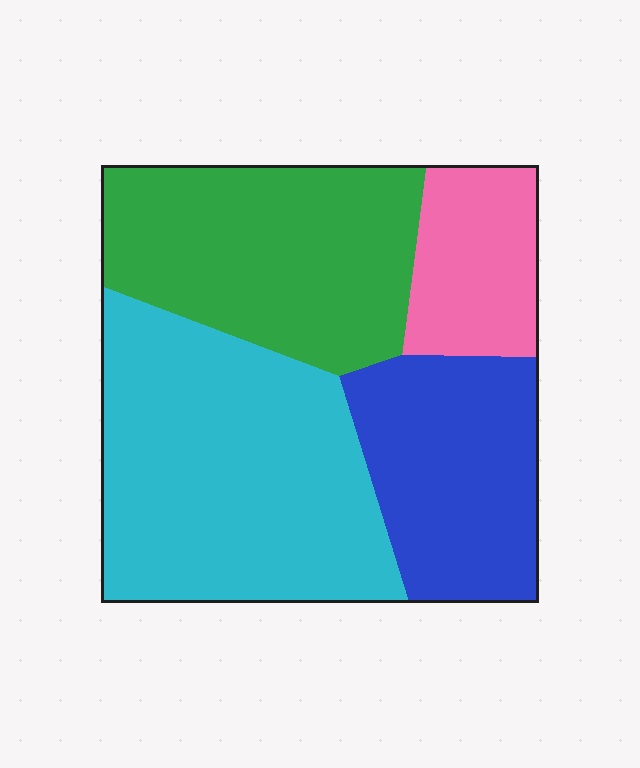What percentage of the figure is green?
Green covers about 30% of the figure.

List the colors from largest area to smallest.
From largest to smallest: cyan, green, blue, pink.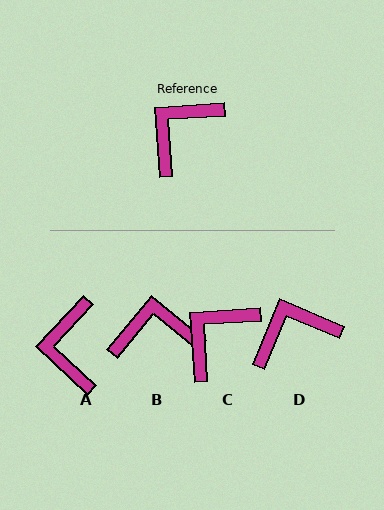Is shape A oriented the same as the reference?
No, it is off by about 43 degrees.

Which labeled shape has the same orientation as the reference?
C.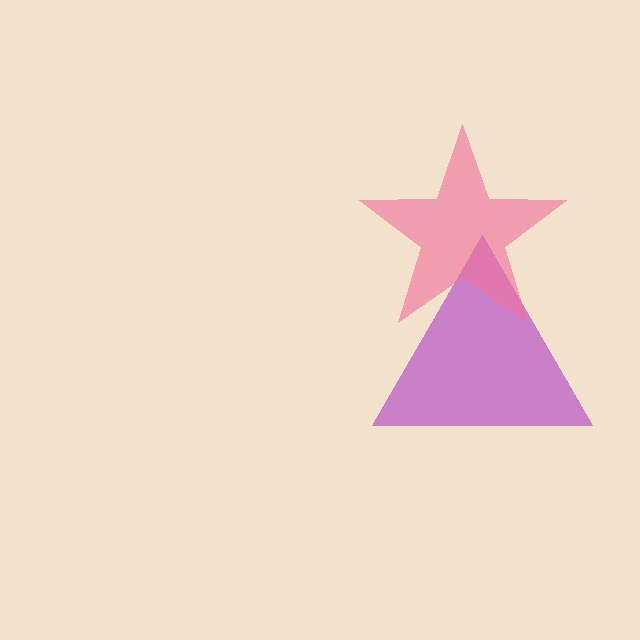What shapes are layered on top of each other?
The layered shapes are: a purple triangle, a pink star.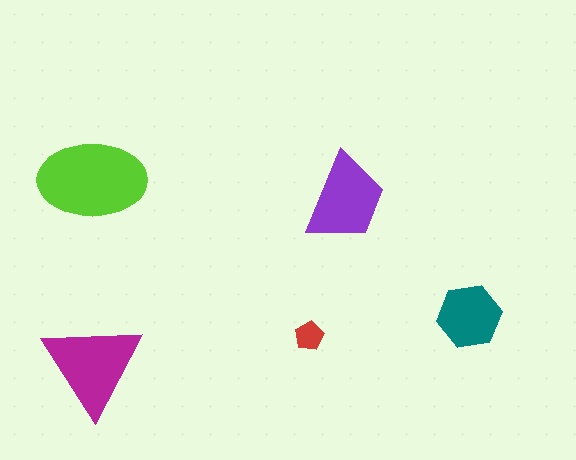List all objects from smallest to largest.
The red pentagon, the teal hexagon, the purple trapezoid, the magenta triangle, the lime ellipse.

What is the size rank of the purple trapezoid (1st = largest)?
3rd.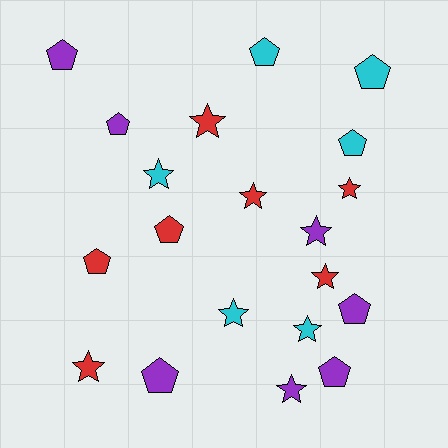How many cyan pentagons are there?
There are 3 cyan pentagons.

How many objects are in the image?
There are 20 objects.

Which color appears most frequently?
Purple, with 7 objects.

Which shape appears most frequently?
Star, with 10 objects.